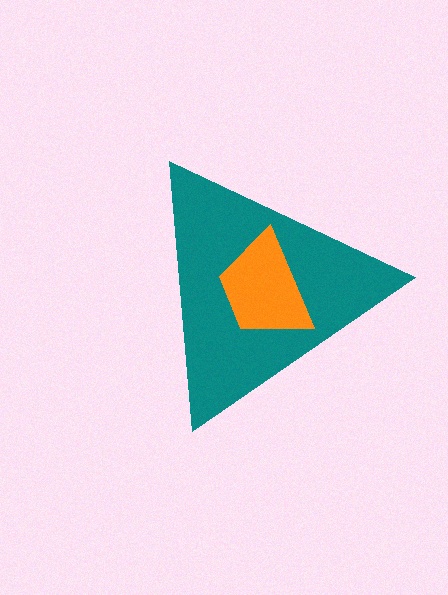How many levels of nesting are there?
2.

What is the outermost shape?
The teal triangle.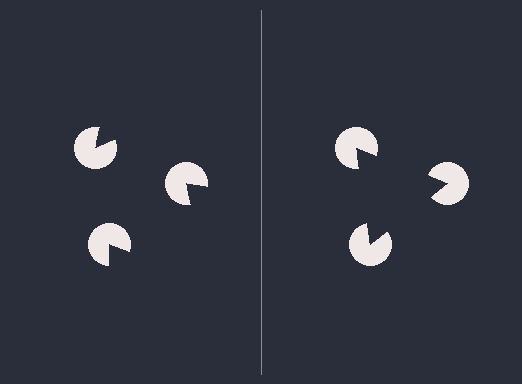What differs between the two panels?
The pac-man discs are positioned identically on both sides; only the wedge orientations differ. On the right they align to a triangle; on the left they are misaligned.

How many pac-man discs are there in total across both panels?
6 — 3 on each side.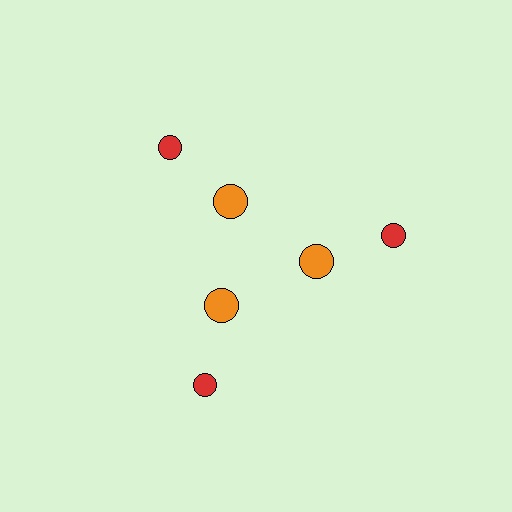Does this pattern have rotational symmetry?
Yes, this pattern has 3-fold rotational symmetry. It looks the same after rotating 120 degrees around the center.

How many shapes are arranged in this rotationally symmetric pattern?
There are 6 shapes, arranged in 3 groups of 2.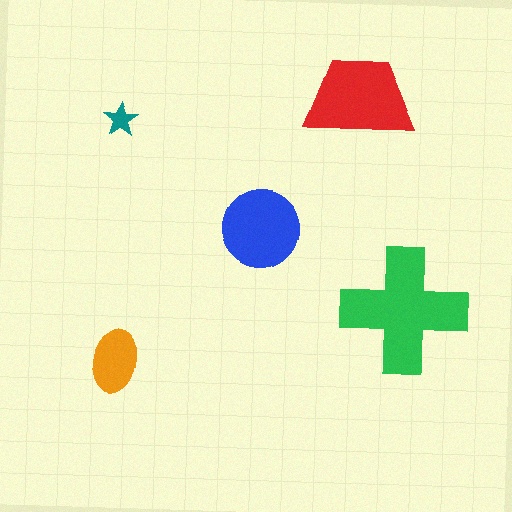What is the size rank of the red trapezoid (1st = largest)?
2nd.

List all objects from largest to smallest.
The green cross, the red trapezoid, the blue circle, the orange ellipse, the teal star.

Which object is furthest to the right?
The green cross is rightmost.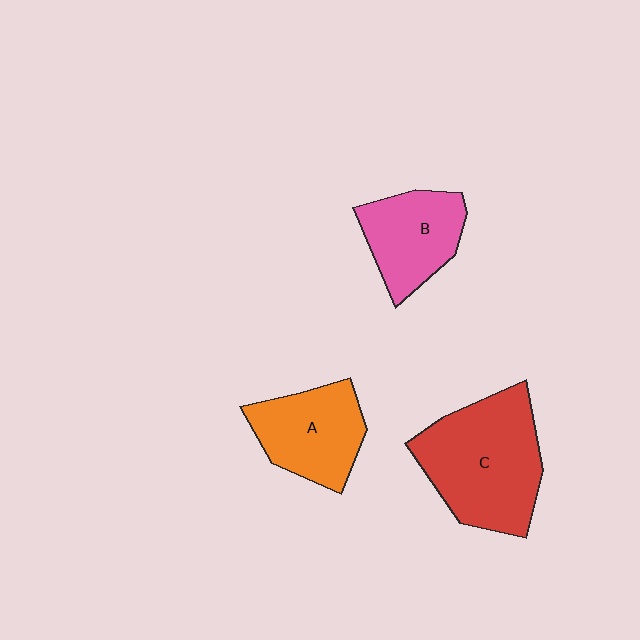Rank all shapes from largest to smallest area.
From largest to smallest: C (red), A (orange), B (pink).